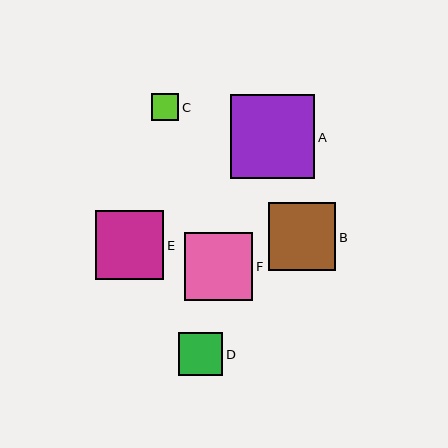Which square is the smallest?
Square C is the smallest with a size of approximately 27 pixels.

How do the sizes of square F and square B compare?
Square F and square B are approximately the same size.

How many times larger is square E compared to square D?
Square E is approximately 1.6 times the size of square D.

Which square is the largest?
Square A is the largest with a size of approximately 84 pixels.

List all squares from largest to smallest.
From largest to smallest: A, E, F, B, D, C.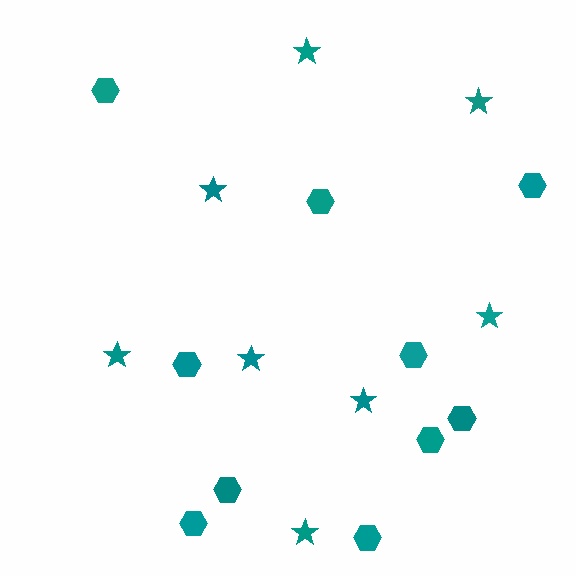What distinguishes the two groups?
There are 2 groups: one group of hexagons (10) and one group of stars (8).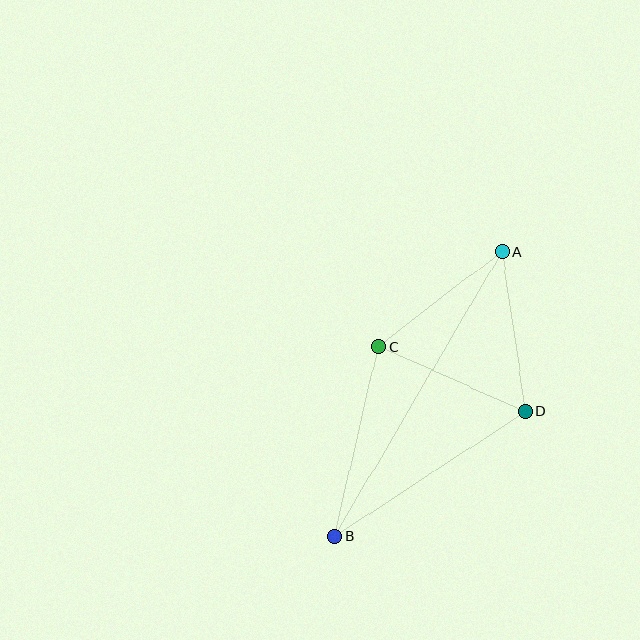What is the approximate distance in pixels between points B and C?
The distance between B and C is approximately 195 pixels.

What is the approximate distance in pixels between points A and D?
The distance between A and D is approximately 161 pixels.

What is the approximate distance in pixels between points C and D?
The distance between C and D is approximately 161 pixels.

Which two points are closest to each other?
Points A and C are closest to each other.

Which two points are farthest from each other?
Points A and B are farthest from each other.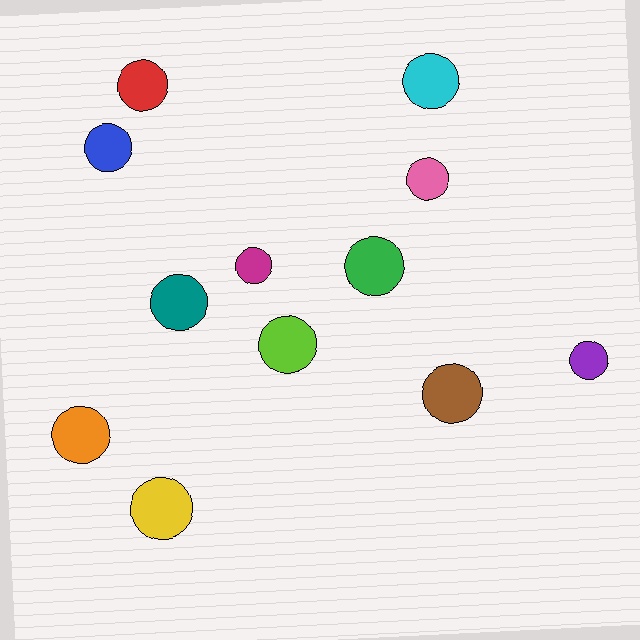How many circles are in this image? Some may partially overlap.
There are 12 circles.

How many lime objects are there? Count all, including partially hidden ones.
There is 1 lime object.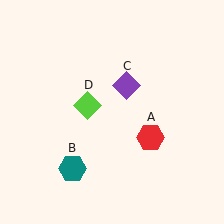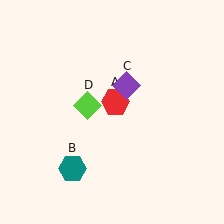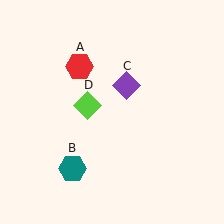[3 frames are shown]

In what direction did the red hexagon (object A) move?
The red hexagon (object A) moved up and to the left.